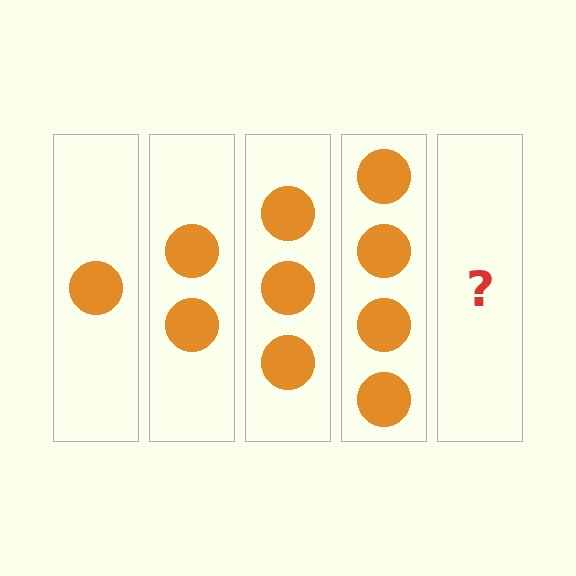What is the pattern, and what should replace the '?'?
The pattern is that each step adds one more circle. The '?' should be 5 circles.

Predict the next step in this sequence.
The next step is 5 circles.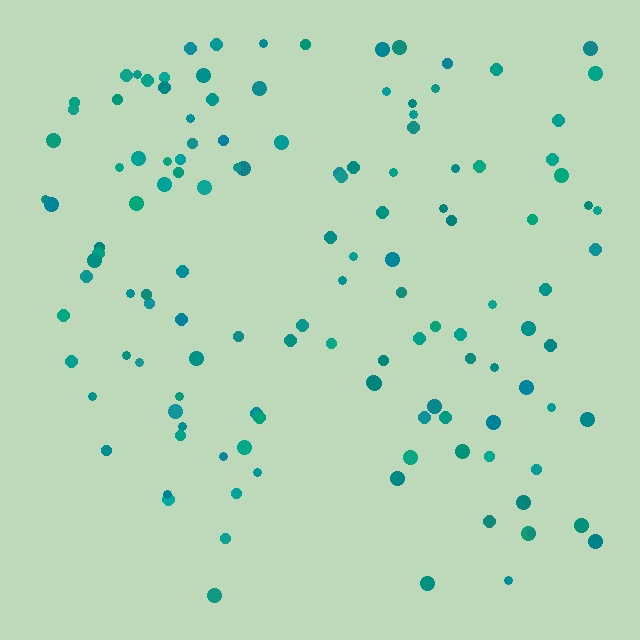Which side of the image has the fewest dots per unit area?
The bottom.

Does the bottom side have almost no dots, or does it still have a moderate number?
Still a moderate number, just noticeably fewer than the top.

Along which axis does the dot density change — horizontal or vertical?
Vertical.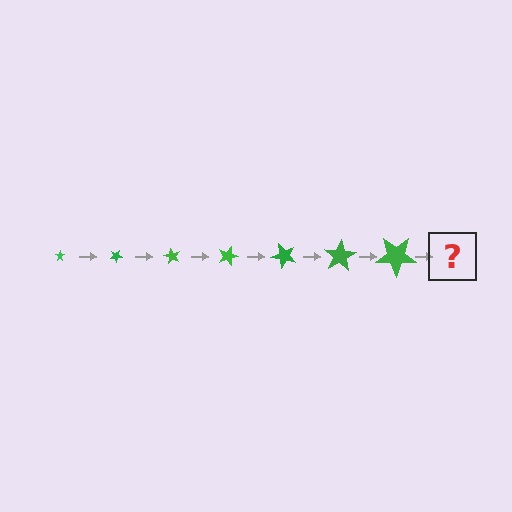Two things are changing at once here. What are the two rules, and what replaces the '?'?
The two rules are that the star grows larger each step and it rotates 30 degrees each step. The '?' should be a star, larger than the previous one and rotated 210 degrees from the start.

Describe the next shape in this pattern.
It should be a star, larger than the previous one and rotated 210 degrees from the start.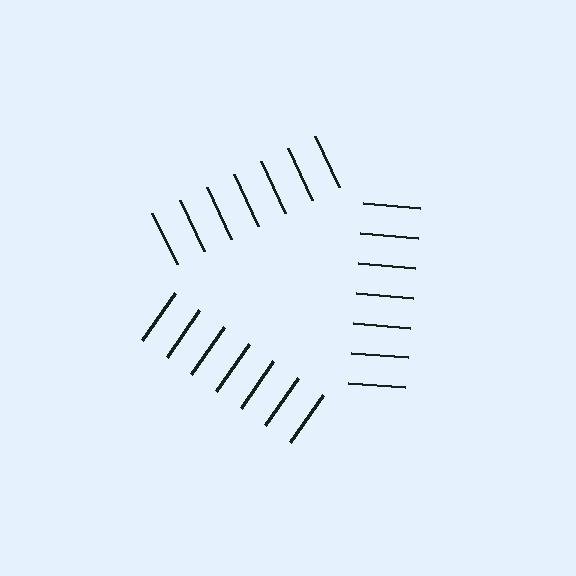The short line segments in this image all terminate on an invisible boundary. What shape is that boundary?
An illusory triangle — the line segments terminate on its edges but no continuous stroke is drawn.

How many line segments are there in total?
21 — 7 along each of the 3 edges.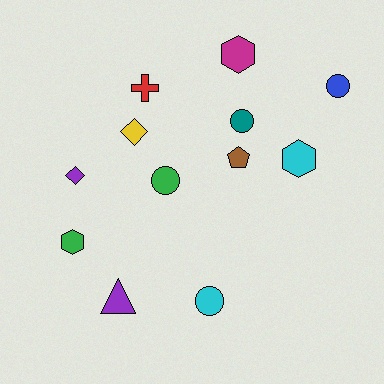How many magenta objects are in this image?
There is 1 magenta object.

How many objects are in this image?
There are 12 objects.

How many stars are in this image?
There are no stars.